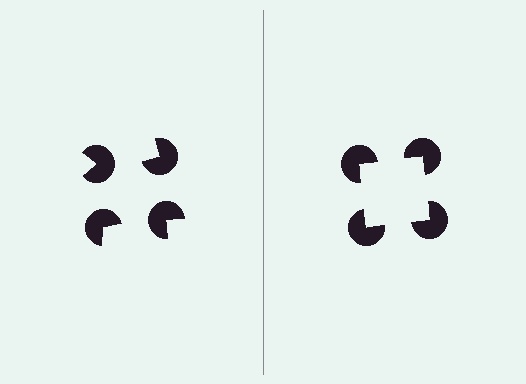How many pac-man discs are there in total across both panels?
8 — 4 on each side.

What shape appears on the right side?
An illusory square.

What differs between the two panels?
The pac-man discs are positioned identically on both sides; only the wedge orientations differ. On the right they align to a square; on the left they are misaligned.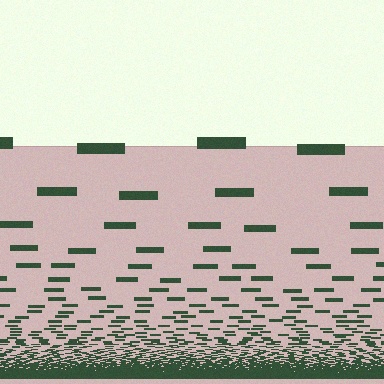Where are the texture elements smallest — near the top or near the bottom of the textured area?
Near the bottom.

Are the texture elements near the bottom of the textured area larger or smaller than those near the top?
Smaller. The gradient is inverted — elements near the bottom are smaller and denser.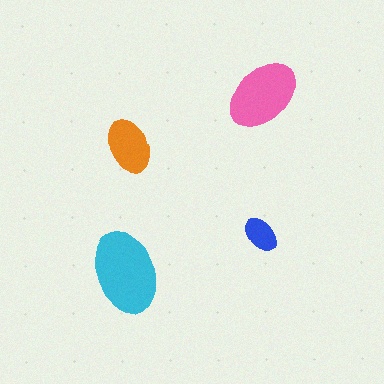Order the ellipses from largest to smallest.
the cyan one, the pink one, the orange one, the blue one.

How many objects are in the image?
There are 4 objects in the image.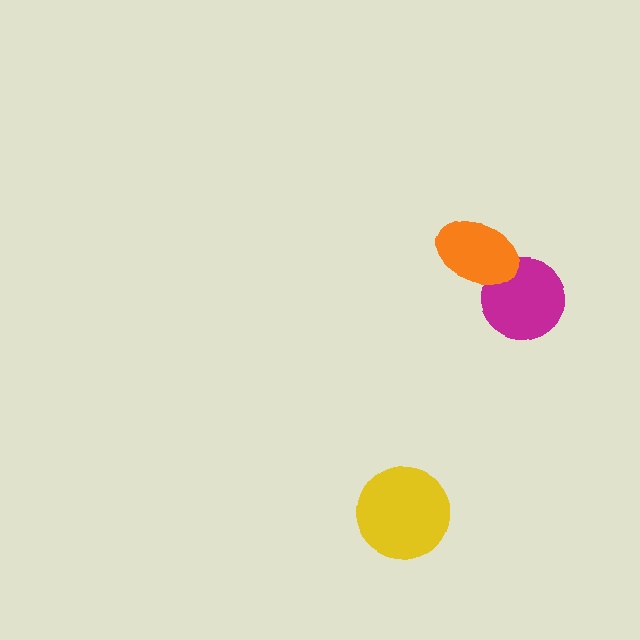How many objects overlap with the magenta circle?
1 object overlaps with the magenta circle.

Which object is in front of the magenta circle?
The orange ellipse is in front of the magenta circle.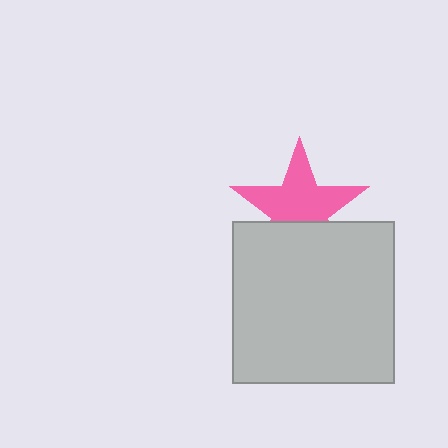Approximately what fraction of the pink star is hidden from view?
Roughly 34% of the pink star is hidden behind the light gray square.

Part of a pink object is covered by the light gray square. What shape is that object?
It is a star.